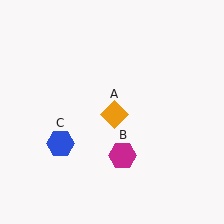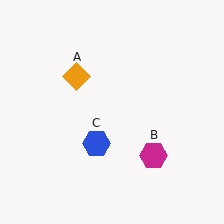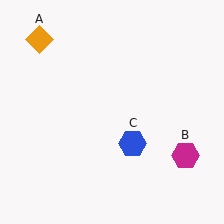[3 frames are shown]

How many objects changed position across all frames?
3 objects changed position: orange diamond (object A), magenta hexagon (object B), blue hexagon (object C).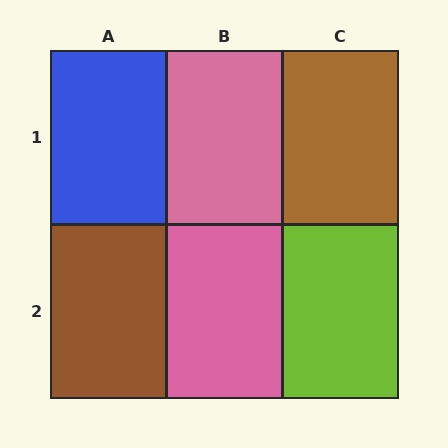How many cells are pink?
2 cells are pink.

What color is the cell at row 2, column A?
Brown.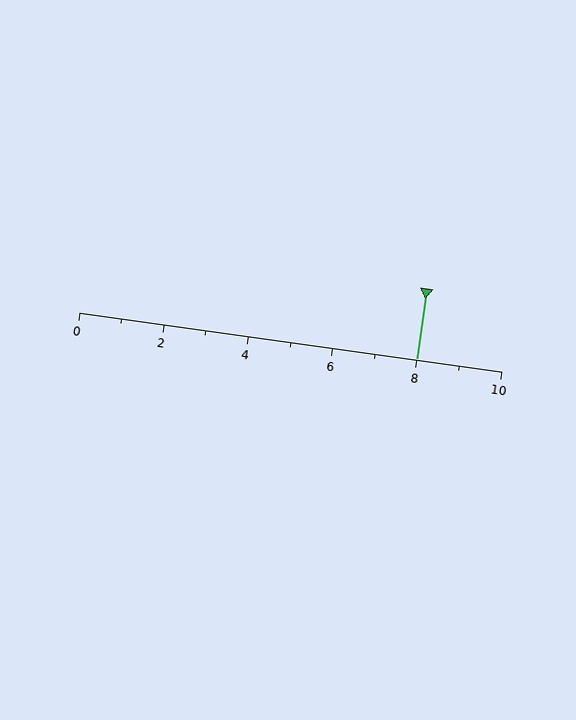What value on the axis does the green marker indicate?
The marker indicates approximately 8.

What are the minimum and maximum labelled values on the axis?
The axis runs from 0 to 10.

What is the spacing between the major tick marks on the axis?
The major ticks are spaced 2 apart.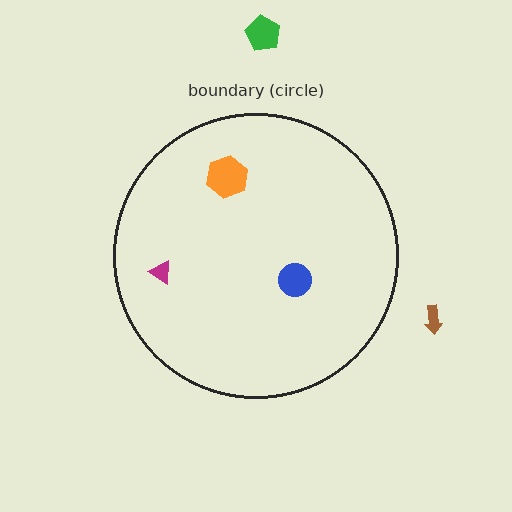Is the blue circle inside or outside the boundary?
Inside.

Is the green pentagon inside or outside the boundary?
Outside.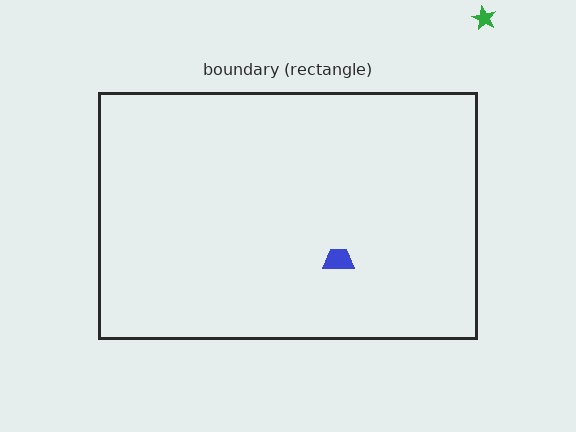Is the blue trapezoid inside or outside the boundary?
Inside.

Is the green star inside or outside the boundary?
Outside.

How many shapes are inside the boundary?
1 inside, 1 outside.